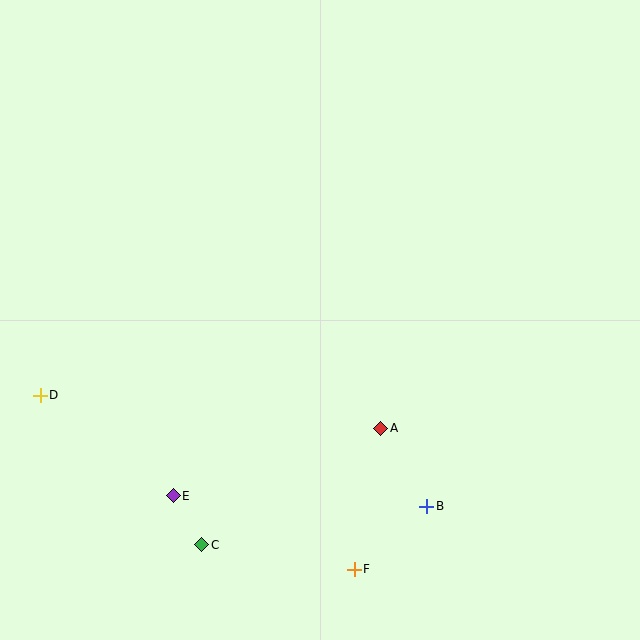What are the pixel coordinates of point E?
Point E is at (173, 496).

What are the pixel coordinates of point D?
Point D is at (40, 395).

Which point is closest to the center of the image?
Point A at (381, 428) is closest to the center.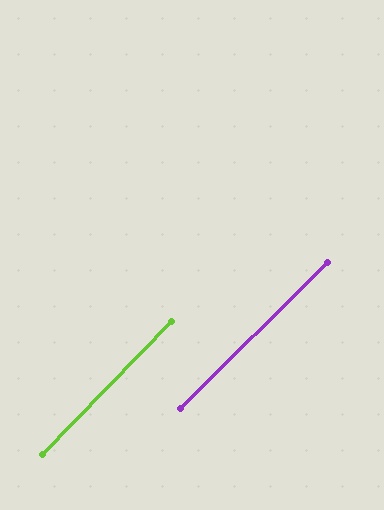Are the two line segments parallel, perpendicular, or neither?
Parallel — their directions differ by only 1.0°.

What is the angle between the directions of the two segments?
Approximately 1 degree.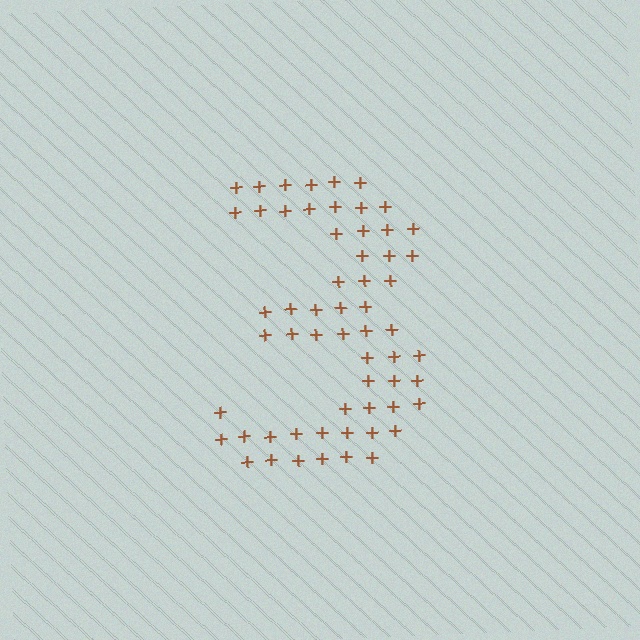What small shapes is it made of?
It is made of small plus signs.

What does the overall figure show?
The overall figure shows the digit 3.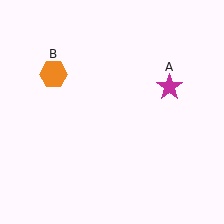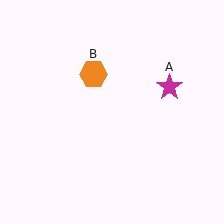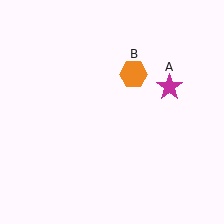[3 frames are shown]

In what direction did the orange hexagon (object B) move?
The orange hexagon (object B) moved right.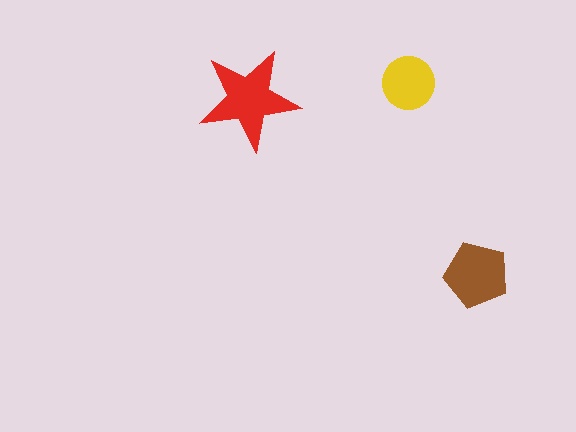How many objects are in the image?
There are 3 objects in the image.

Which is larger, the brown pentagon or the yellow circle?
The brown pentagon.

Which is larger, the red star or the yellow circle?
The red star.